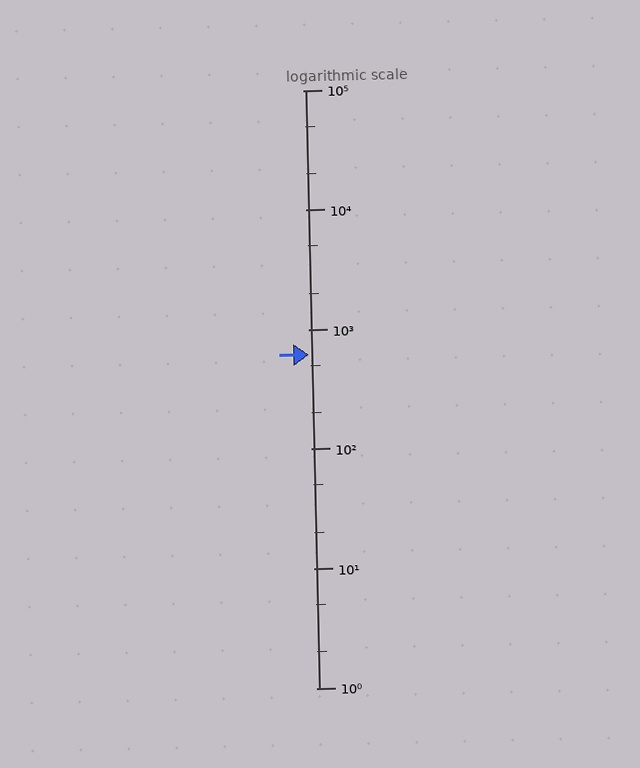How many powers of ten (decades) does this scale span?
The scale spans 5 decades, from 1 to 100000.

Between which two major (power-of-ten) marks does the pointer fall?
The pointer is between 100 and 1000.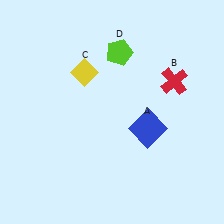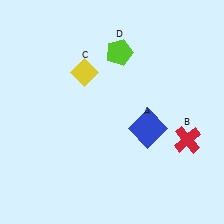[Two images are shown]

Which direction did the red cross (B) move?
The red cross (B) moved down.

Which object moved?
The red cross (B) moved down.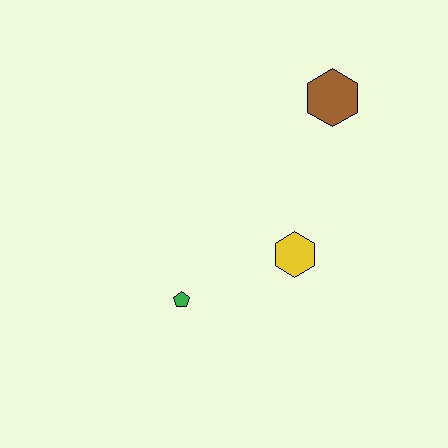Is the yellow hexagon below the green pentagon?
No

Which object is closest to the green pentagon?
The yellow hexagon is closest to the green pentagon.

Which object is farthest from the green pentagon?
The brown hexagon is farthest from the green pentagon.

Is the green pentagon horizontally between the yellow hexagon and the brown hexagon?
No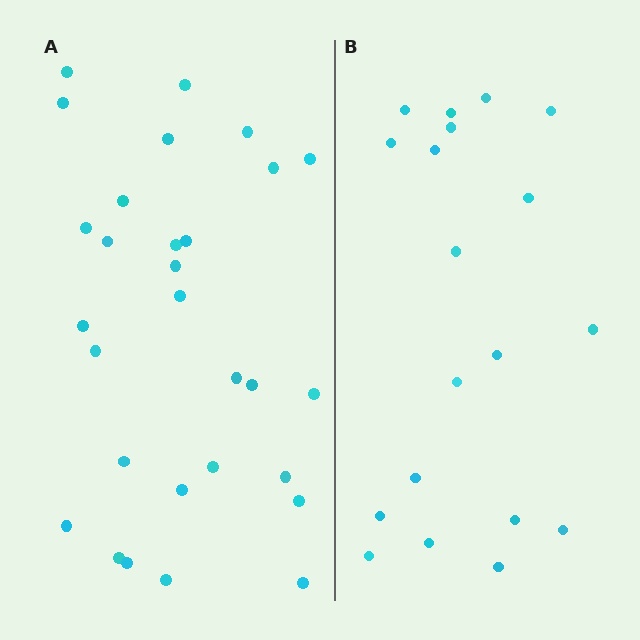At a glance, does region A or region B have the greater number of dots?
Region A (the left region) has more dots.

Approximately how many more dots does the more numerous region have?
Region A has roughly 10 or so more dots than region B.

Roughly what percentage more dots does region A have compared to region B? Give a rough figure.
About 55% more.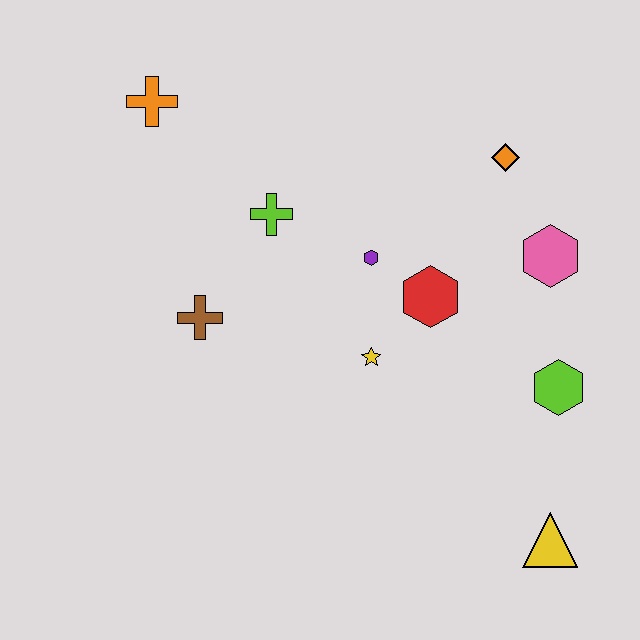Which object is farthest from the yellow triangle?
The orange cross is farthest from the yellow triangle.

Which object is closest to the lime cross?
The purple hexagon is closest to the lime cross.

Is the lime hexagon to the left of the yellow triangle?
No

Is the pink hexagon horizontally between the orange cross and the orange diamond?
No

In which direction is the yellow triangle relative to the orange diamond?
The yellow triangle is below the orange diamond.